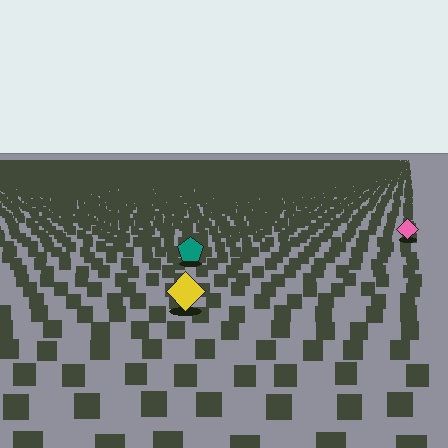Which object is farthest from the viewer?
The pink diamond is farthest from the viewer. It appears smaller and the ground texture around it is denser.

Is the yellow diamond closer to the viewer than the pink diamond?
Yes. The yellow diamond is closer — you can tell from the texture gradient: the ground texture is coarser near it.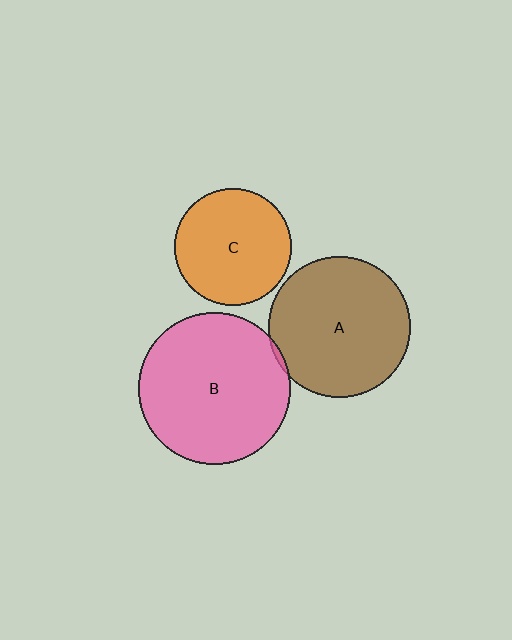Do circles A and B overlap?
Yes.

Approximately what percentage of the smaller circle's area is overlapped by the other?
Approximately 5%.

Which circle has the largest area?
Circle B (pink).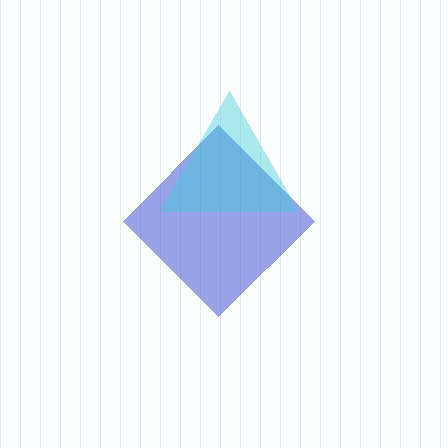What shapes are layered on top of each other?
The layered shapes are: a blue diamond, a cyan triangle.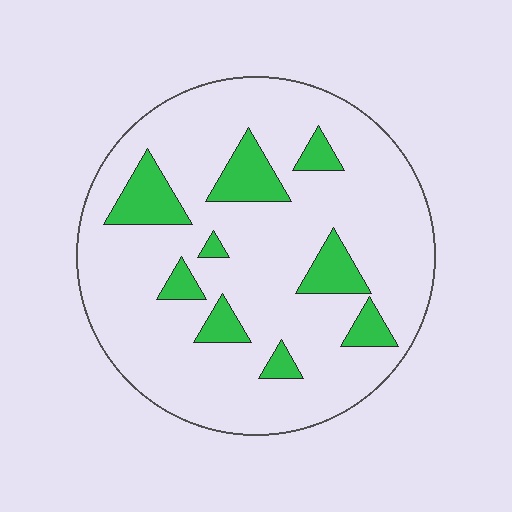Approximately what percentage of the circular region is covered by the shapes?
Approximately 15%.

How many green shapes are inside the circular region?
9.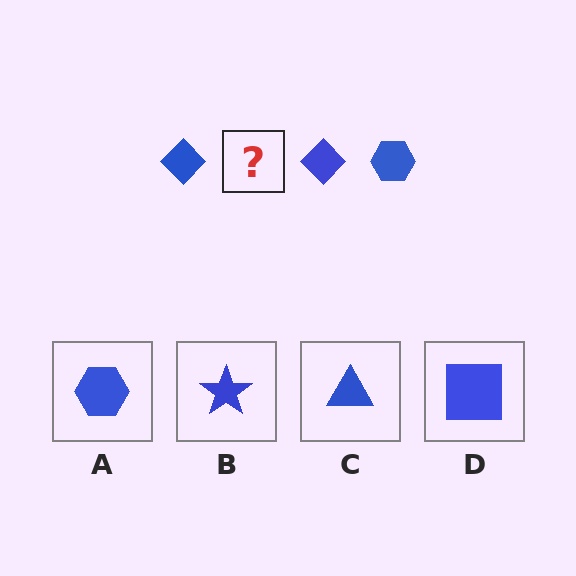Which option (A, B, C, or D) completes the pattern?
A.